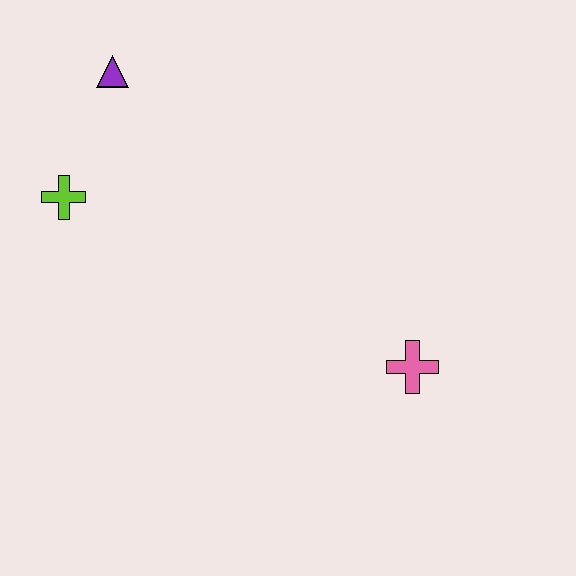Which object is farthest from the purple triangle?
The pink cross is farthest from the purple triangle.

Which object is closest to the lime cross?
The purple triangle is closest to the lime cross.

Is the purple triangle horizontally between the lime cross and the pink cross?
Yes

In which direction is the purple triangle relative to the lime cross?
The purple triangle is above the lime cross.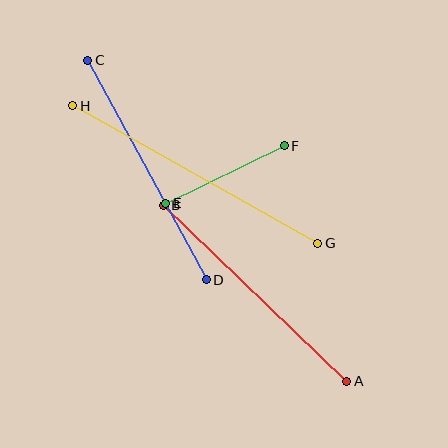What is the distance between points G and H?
The distance is approximately 281 pixels.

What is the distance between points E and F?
The distance is approximately 132 pixels.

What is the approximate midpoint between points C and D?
The midpoint is at approximately (147, 170) pixels.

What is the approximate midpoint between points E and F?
The midpoint is at approximately (225, 174) pixels.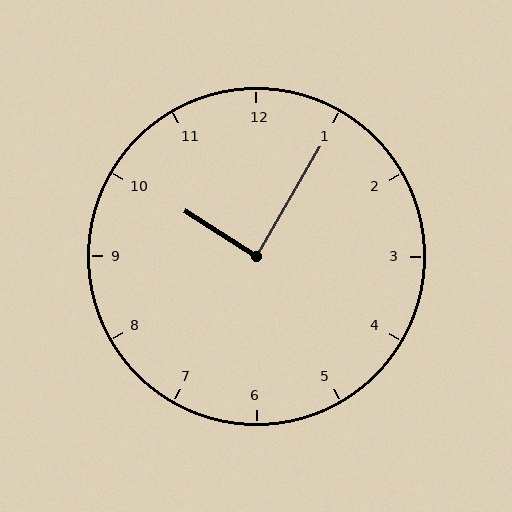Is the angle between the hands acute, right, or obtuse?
It is right.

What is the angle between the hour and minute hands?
Approximately 88 degrees.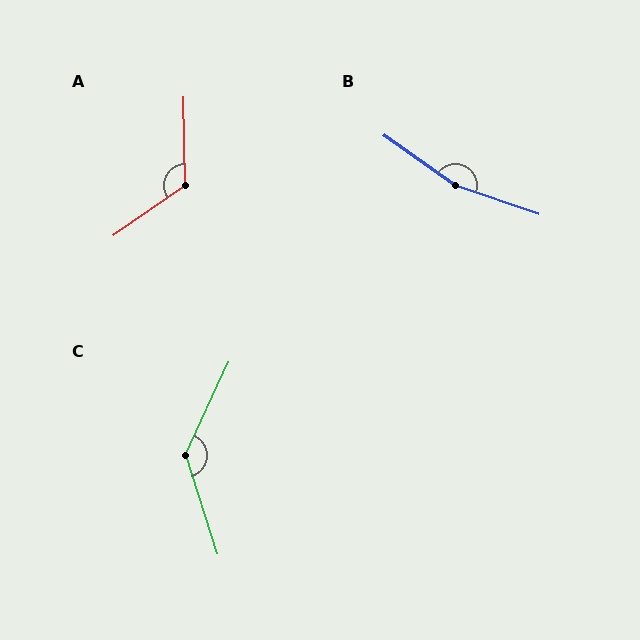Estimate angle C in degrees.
Approximately 137 degrees.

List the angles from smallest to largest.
A (124°), C (137°), B (164°).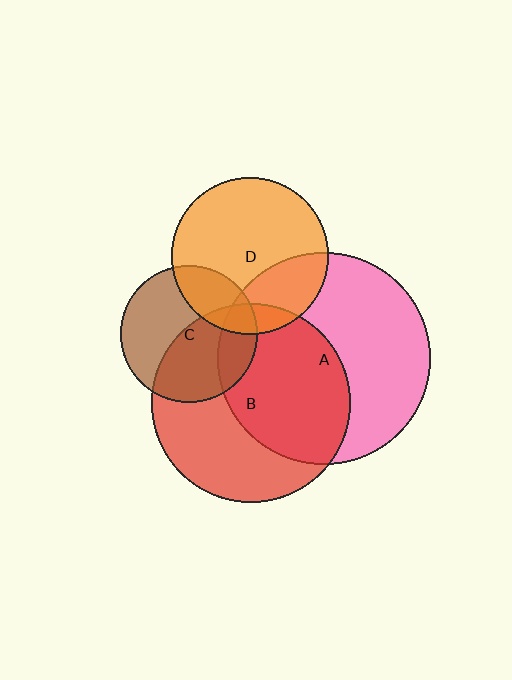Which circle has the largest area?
Circle A (pink).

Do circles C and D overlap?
Yes.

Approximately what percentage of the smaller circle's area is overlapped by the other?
Approximately 25%.